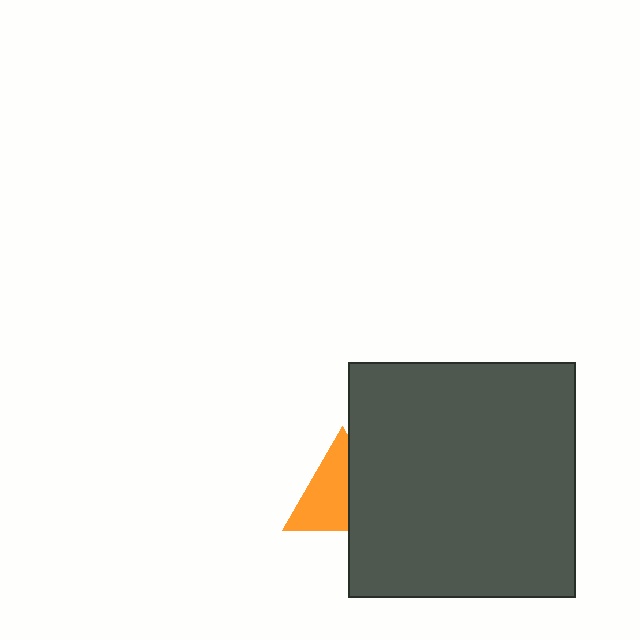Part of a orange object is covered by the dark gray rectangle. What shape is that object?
It is a triangle.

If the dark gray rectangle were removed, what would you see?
You would see the complete orange triangle.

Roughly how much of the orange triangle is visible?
About half of it is visible (roughly 58%).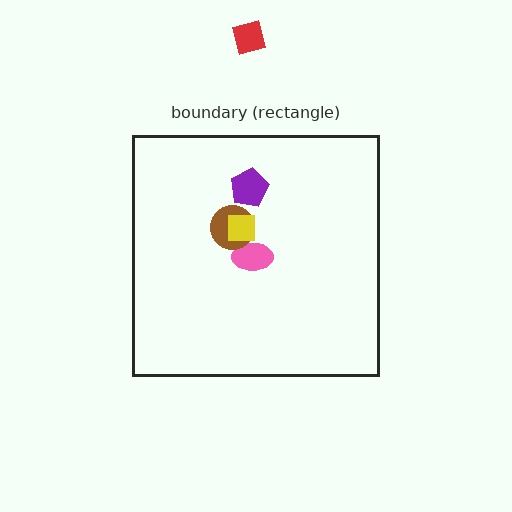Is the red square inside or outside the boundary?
Outside.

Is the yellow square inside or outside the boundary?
Inside.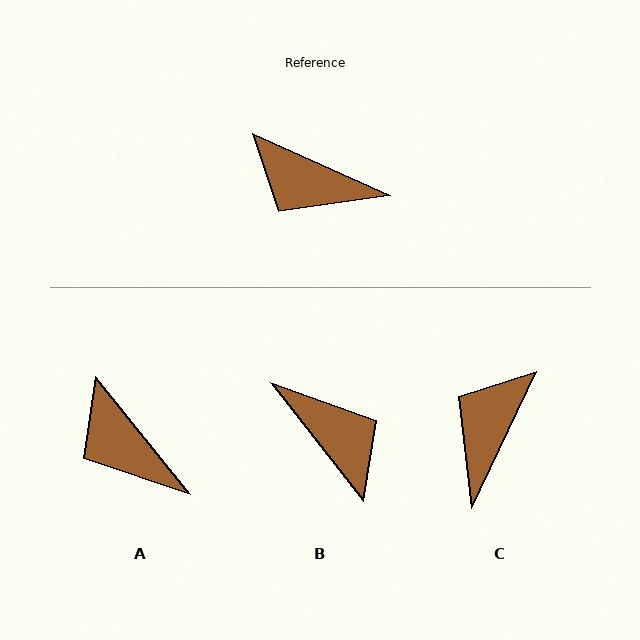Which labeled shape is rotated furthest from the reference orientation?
B, about 152 degrees away.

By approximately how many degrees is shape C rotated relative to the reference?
Approximately 91 degrees clockwise.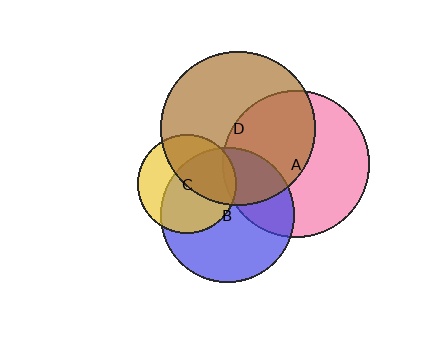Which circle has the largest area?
Circle D (brown).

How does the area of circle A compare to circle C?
Approximately 2.2 times.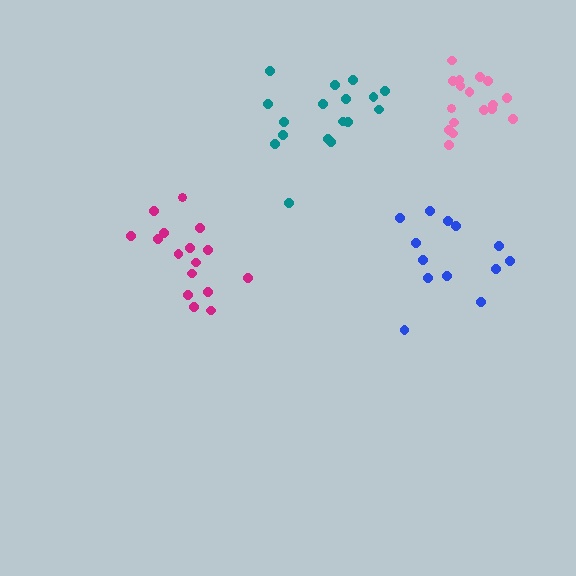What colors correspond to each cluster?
The clusters are colored: teal, magenta, blue, pink.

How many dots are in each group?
Group 1: 17 dots, Group 2: 16 dots, Group 3: 13 dots, Group 4: 17 dots (63 total).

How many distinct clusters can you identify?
There are 4 distinct clusters.